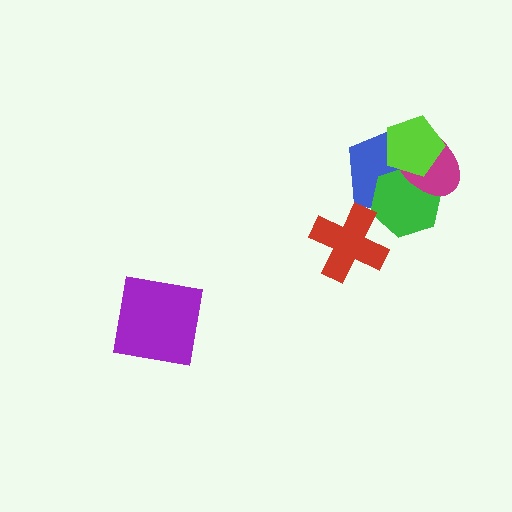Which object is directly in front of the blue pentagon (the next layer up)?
The green hexagon is directly in front of the blue pentagon.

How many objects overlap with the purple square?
0 objects overlap with the purple square.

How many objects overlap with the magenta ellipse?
3 objects overlap with the magenta ellipse.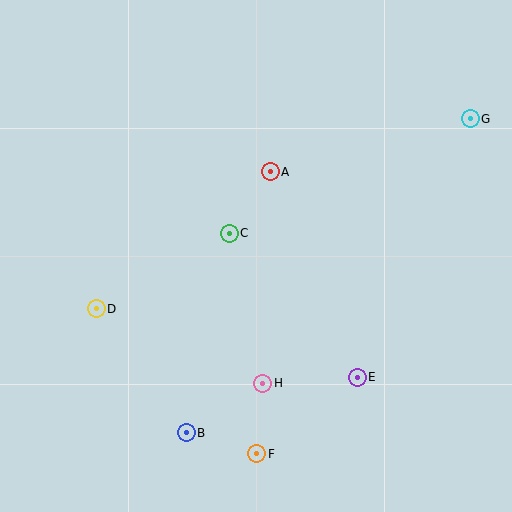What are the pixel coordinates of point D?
Point D is at (96, 309).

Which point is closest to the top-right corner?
Point G is closest to the top-right corner.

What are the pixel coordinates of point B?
Point B is at (186, 433).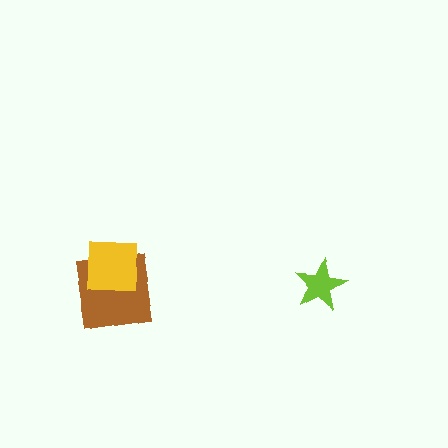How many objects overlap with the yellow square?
1 object overlaps with the yellow square.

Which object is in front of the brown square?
The yellow square is in front of the brown square.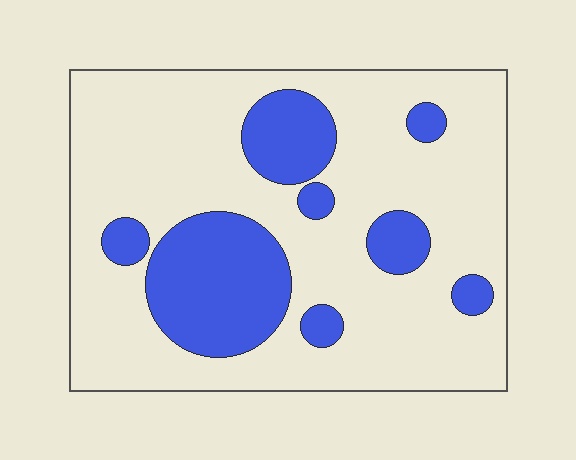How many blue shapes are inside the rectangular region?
8.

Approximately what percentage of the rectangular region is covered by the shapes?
Approximately 25%.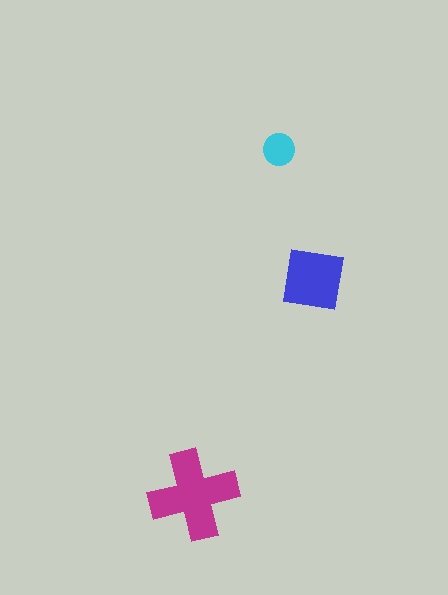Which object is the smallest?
The cyan circle.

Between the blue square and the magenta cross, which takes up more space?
The magenta cross.